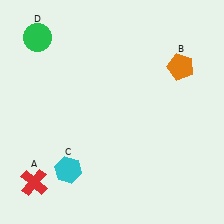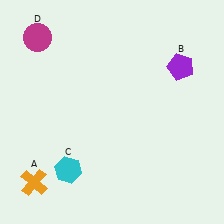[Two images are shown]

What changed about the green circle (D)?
In Image 1, D is green. In Image 2, it changed to magenta.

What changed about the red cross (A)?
In Image 1, A is red. In Image 2, it changed to orange.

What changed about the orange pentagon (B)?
In Image 1, B is orange. In Image 2, it changed to purple.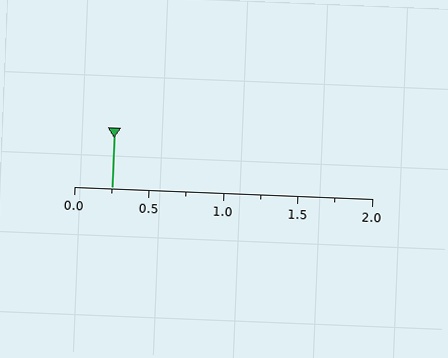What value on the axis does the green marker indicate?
The marker indicates approximately 0.25.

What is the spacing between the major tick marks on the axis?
The major ticks are spaced 0.5 apart.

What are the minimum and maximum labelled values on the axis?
The axis runs from 0.0 to 2.0.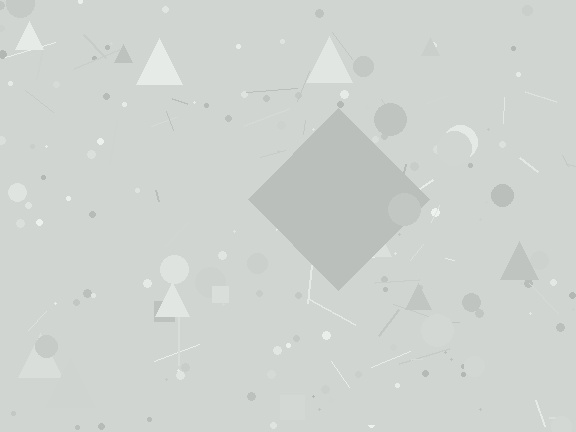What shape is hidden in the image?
A diamond is hidden in the image.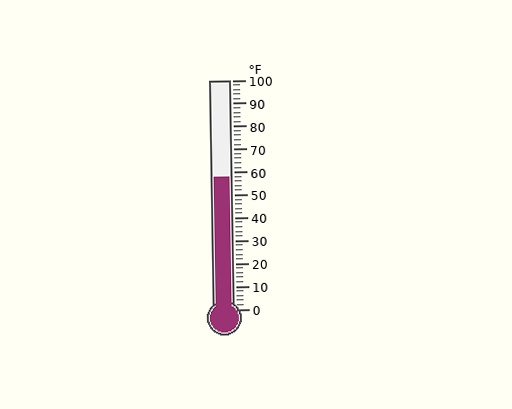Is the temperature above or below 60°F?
The temperature is below 60°F.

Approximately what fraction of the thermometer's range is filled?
The thermometer is filled to approximately 60% of its range.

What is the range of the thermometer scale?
The thermometer scale ranges from 0°F to 100°F.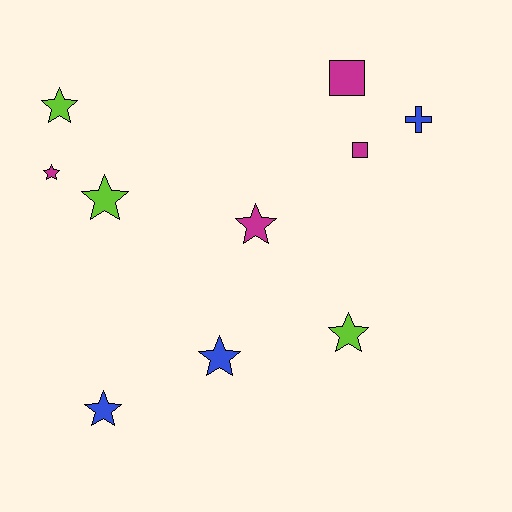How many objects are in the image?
There are 10 objects.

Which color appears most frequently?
Magenta, with 4 objects.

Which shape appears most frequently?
Star, with 7 objects.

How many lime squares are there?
There are no lime squares.